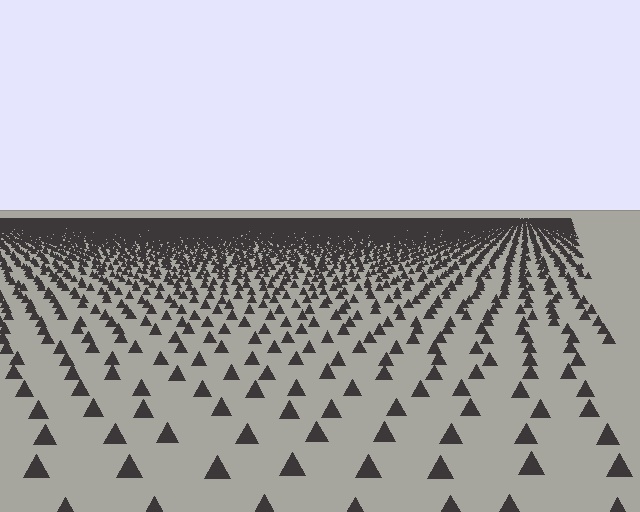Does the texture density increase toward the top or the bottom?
Density increases toward the top.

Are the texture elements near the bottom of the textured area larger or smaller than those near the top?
Larger. Near the bottom, elements are closer to the viewer and appear at a bigger on-screen size.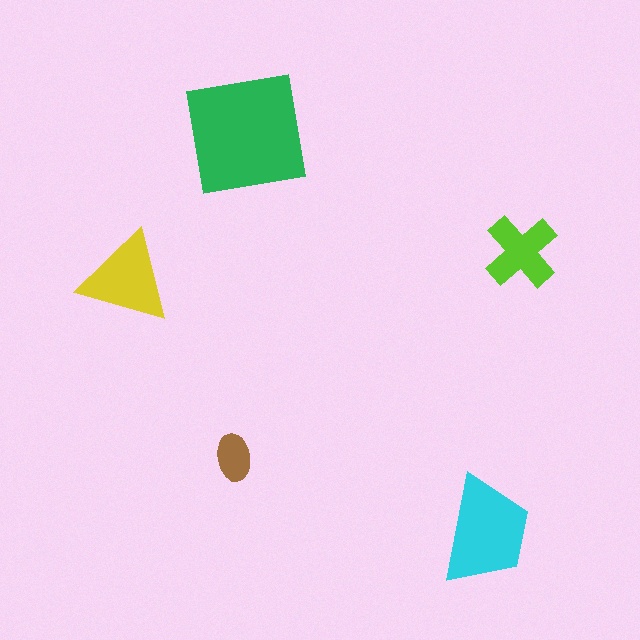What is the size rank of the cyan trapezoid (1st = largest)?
2nd.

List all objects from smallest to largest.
The brown ellipse, the lime cross, the yellow triangle, the cyan trapezoid, the green square.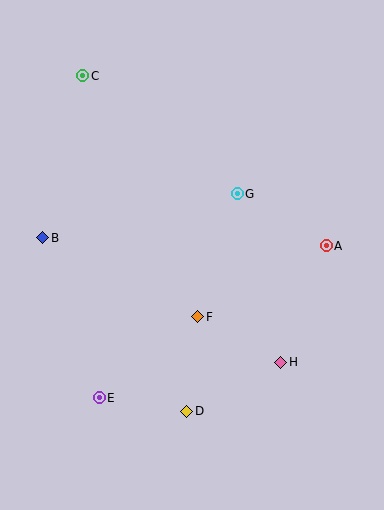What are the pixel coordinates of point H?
Point H is at (281, 362).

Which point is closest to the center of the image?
Point F at (198, 317) is closest to the center.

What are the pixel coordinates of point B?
Point B is at (43, 238).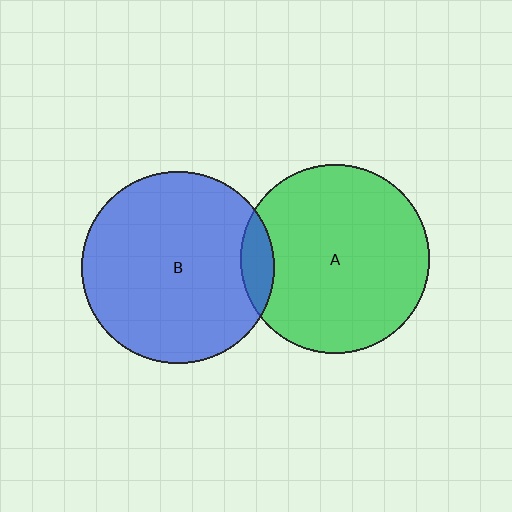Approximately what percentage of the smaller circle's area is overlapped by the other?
Approximately 10%.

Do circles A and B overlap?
Yes.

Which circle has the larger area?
Circle B (blue).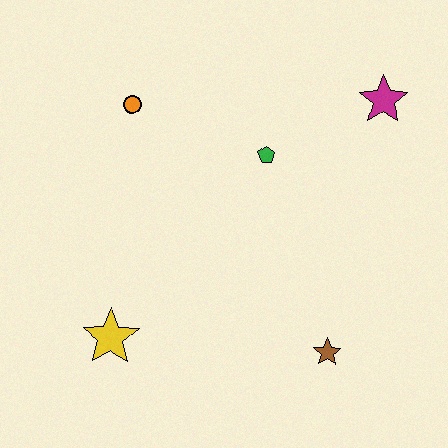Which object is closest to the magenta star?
The green pentagon is closest to the magenta star.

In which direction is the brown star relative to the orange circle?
The brown star is below the orange circle.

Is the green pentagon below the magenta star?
Yes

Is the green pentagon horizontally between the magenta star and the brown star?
No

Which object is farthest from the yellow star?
The magenta star is farthest from the yellow star.